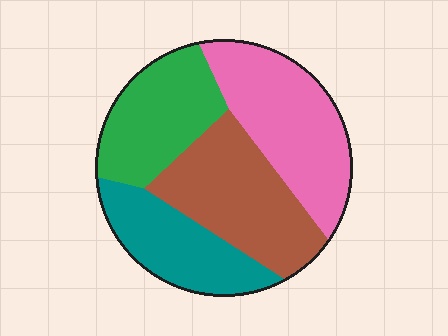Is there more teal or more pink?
Pink.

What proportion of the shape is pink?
Pink covers around 30% of the shape.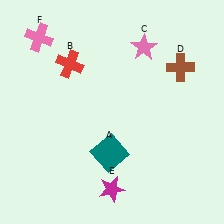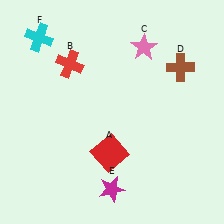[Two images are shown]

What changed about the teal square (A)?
In Image 1, A is teal. In Image 2, it changed to red.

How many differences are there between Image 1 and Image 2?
There are 2 differences between the two images.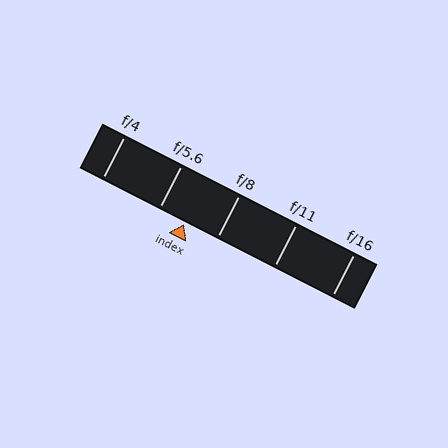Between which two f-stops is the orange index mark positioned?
The index mark is between f/5.6 and f/8.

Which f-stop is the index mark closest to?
The index mark is closest to f/5.6.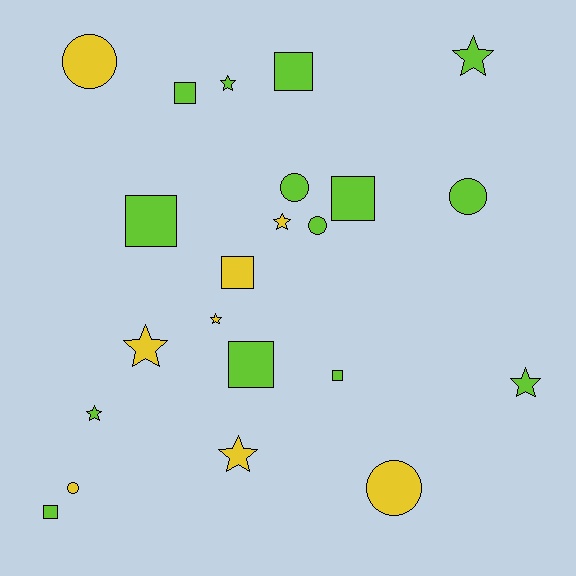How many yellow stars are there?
There are 4 yellow stars.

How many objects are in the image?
There are 22 objects.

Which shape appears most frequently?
Square, with 8 objects.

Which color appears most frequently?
Lime, with 14 objects.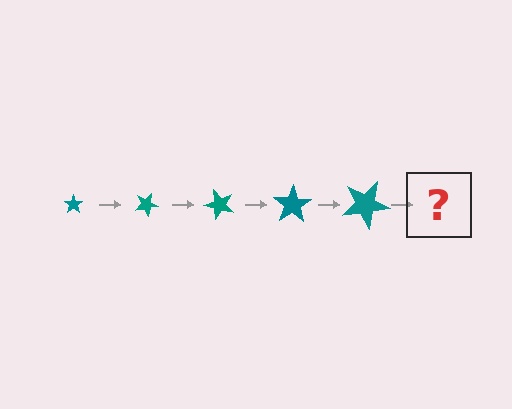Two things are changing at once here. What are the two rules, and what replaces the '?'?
The two rules are that the star grows larger each step and it rotates 25 degrees each step. The '?' should be a star, larger than the previous one and rotated 125 degrees from the start.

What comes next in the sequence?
The next element should be a star, larger than the previous one and rotated 125 degrees from the start.